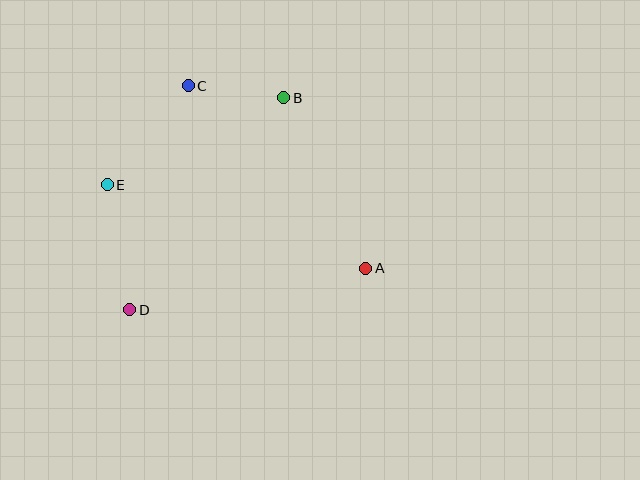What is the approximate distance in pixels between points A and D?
The distance between A and D is approximately 240 pixels.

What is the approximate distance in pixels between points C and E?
The distance between C and E is approximately 128 pixels.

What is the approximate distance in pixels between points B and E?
The distance between B and E is approximately 197 pixels.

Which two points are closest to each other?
Points B and C are closest to each other.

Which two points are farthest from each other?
Points A and E are farthest from each other.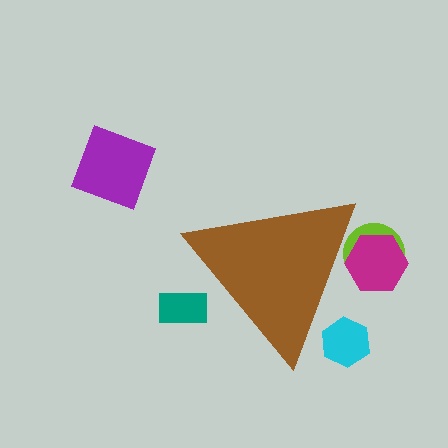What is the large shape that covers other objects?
A brown triangle.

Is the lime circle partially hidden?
Yes, the lime circle is partially hidden behind the brown triangle.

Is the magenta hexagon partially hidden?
Yes, the magenta hexagon is partially hidden behind the brown triangle.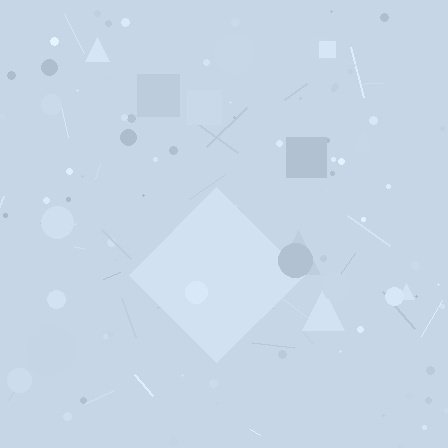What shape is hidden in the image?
A diamond is hidden in the image.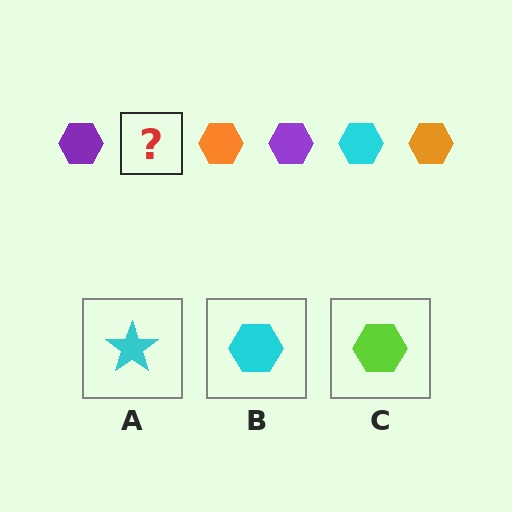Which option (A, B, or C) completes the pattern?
B.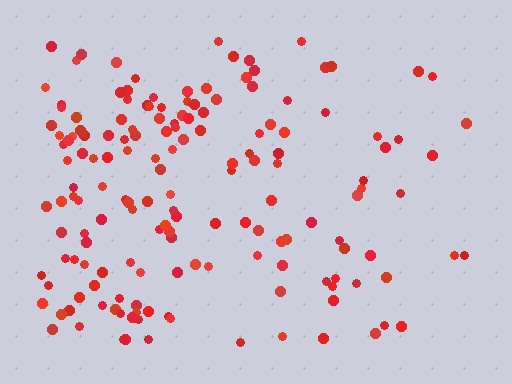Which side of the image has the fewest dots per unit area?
The right.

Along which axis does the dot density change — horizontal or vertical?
Horizontal.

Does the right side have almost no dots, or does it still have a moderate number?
Still a moderate number, just noticeably fewer than the left.